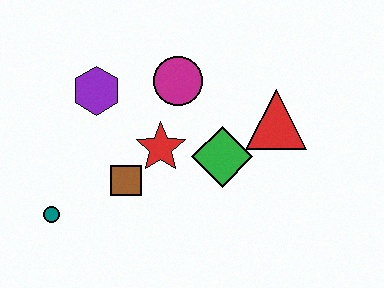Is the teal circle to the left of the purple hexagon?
Yes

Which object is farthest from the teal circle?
The red triangle is farthest from the teal circle.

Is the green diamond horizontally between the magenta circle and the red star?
No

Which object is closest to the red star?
The brown square is closest to the red star.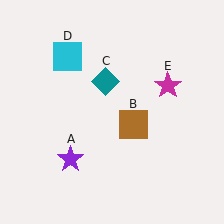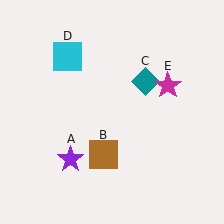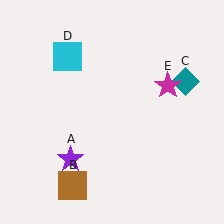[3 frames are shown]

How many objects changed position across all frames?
2 objects changed position: brown square (object B), teal diamond (object C).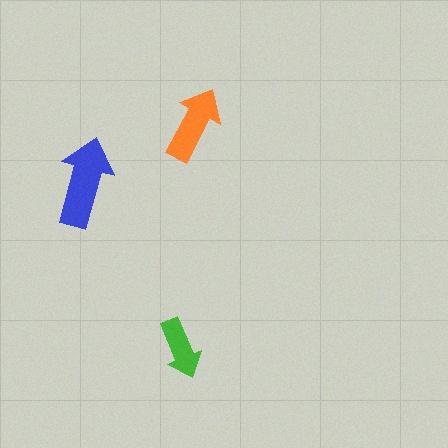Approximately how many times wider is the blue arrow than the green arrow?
About 1.5 times wider.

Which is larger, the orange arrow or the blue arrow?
The blue one.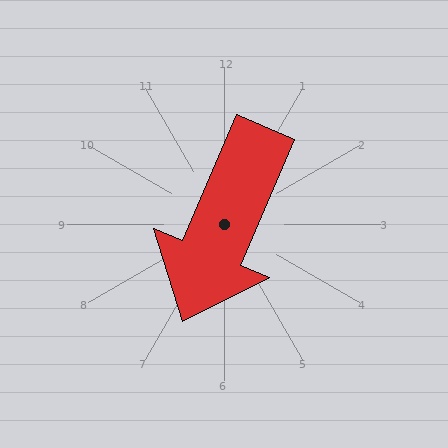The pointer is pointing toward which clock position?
Roughly 7 o'clock.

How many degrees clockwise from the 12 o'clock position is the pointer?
Approximately 203 degrees.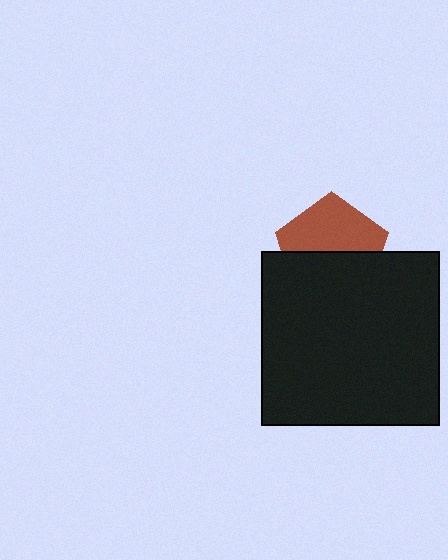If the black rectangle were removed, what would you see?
You would see the complete brown pentagon.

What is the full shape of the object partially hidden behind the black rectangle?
The partially hidden object is a brown pentagon.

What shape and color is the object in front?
The object in front is a black rectangle.